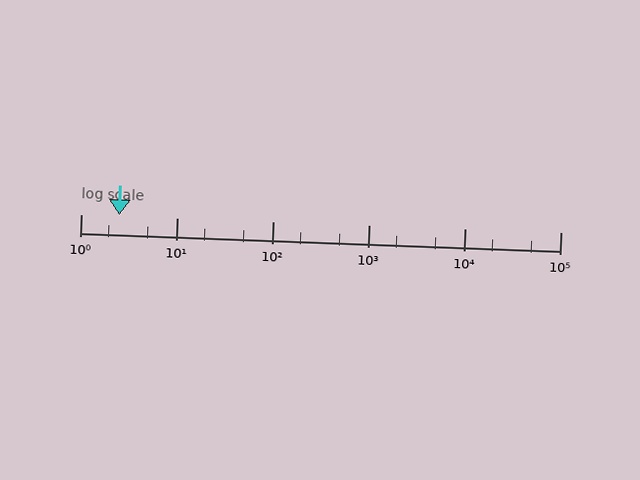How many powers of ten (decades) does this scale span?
The scale spans 5 decades, from 1 to 100000.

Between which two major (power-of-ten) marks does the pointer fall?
The pointer is between 1 and 10.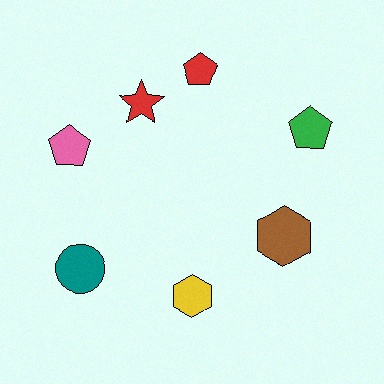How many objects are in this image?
There are 7 objects.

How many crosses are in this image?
There are no crosses.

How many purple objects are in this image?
There are no purple objects.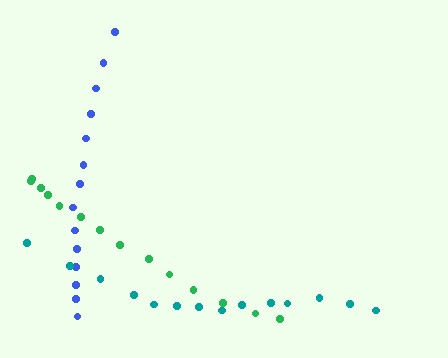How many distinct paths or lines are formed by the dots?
There are 3 distinct paths.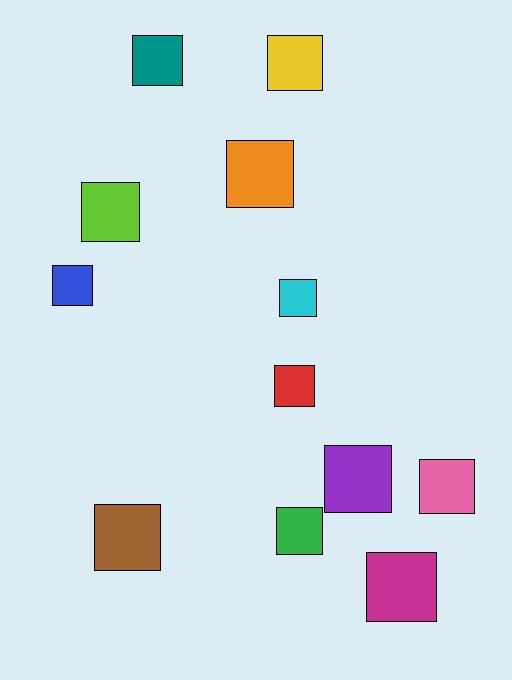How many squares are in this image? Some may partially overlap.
There are 12 squares.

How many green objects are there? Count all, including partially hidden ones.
There is 1 green object.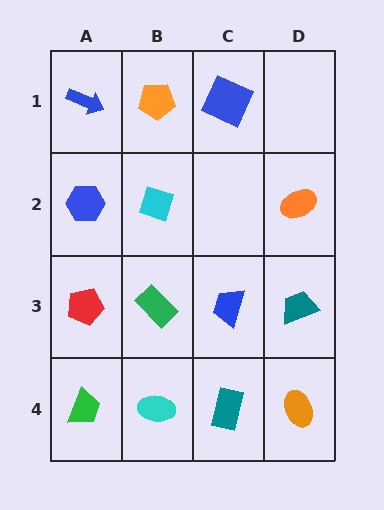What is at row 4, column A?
A green trapezoid.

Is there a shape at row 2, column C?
No, that cell is empty.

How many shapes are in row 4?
4 shapes.